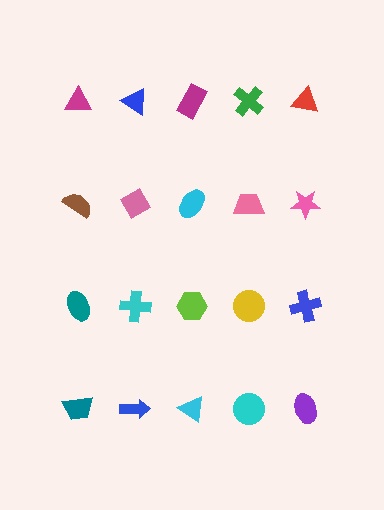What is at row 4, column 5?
A purple ellipse.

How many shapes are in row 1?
5 shapes.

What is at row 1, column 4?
A green cross.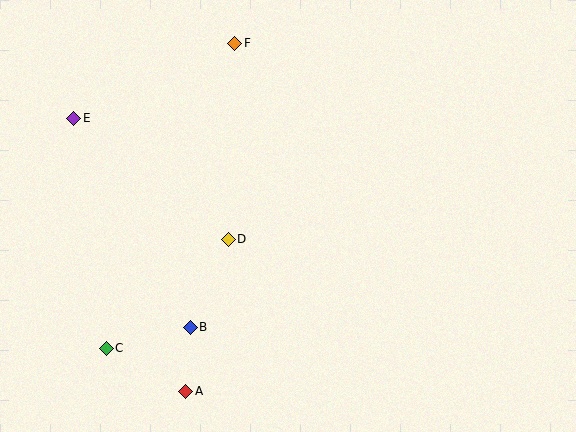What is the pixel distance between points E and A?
The distance between E and A is 295 pixels.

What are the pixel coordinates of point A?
Point A is at (186, 391).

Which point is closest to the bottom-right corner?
Point A is closest to the bottom-right corner.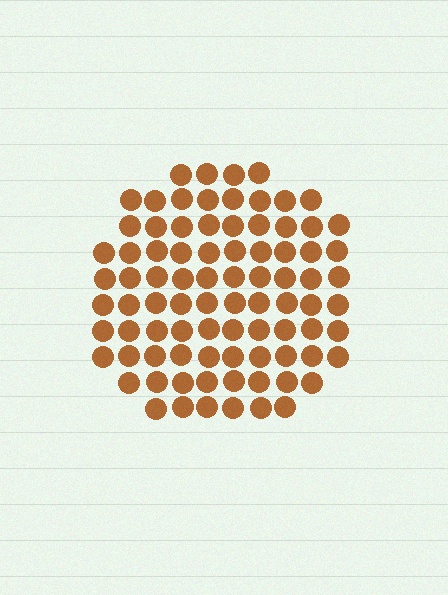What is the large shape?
The large shape is a circle.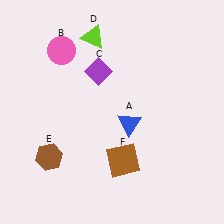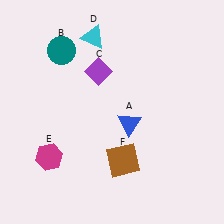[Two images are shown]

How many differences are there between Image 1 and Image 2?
There are 3 differences between the two images.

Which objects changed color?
B changed from pink to teal. D changed from lime to cyan. E changed from brown to magenta.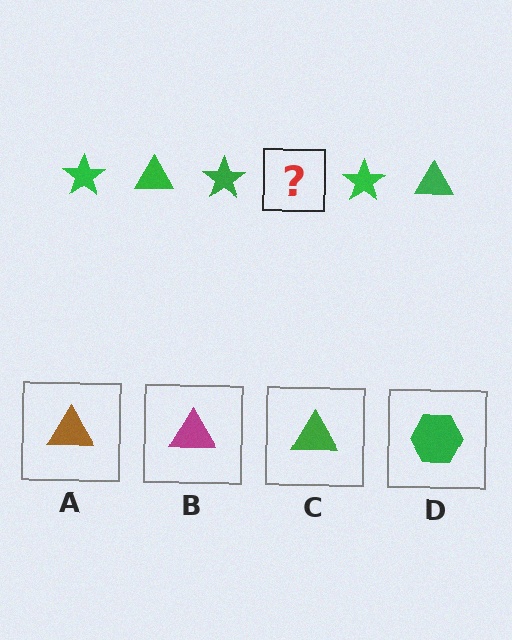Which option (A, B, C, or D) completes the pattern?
C.